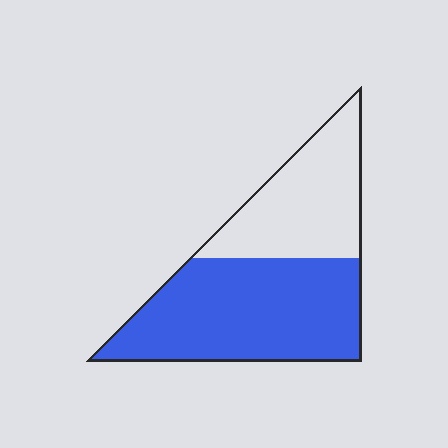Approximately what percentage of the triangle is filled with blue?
Approximately 60%.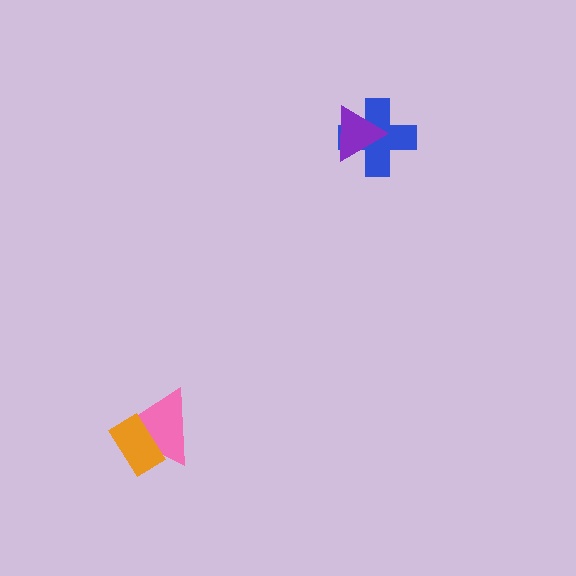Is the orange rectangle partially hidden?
No, no other shape covers it.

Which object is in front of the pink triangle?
The orange rectangle is in front of the pink triangle.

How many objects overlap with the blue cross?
1 object overlaps with the blue cross.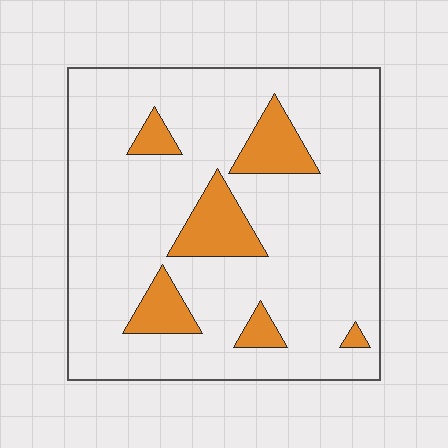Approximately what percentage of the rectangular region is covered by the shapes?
Approximately 15%.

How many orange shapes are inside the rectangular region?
6.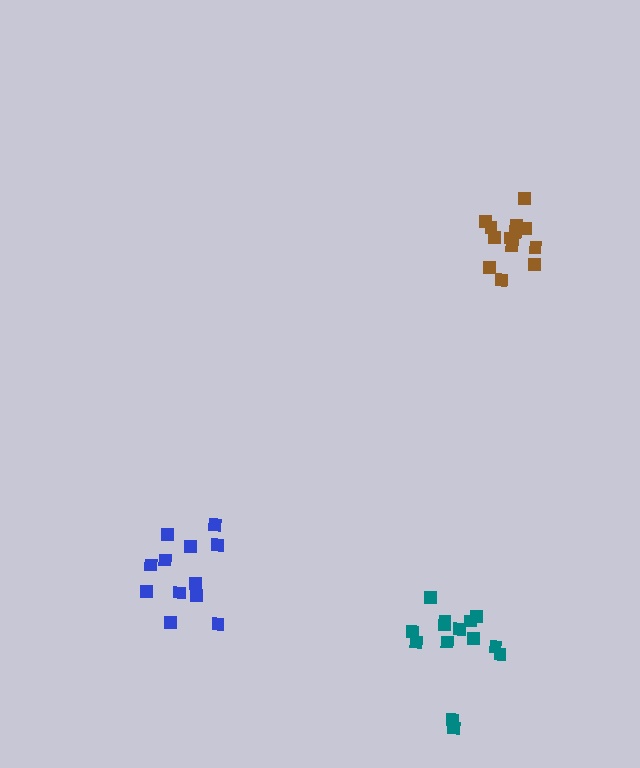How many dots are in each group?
Group 1: 12 dots, Group 2: 14 dots, Group 3: 14 dots (40 total).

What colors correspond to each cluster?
The clusters are colored: blue, brown, teal.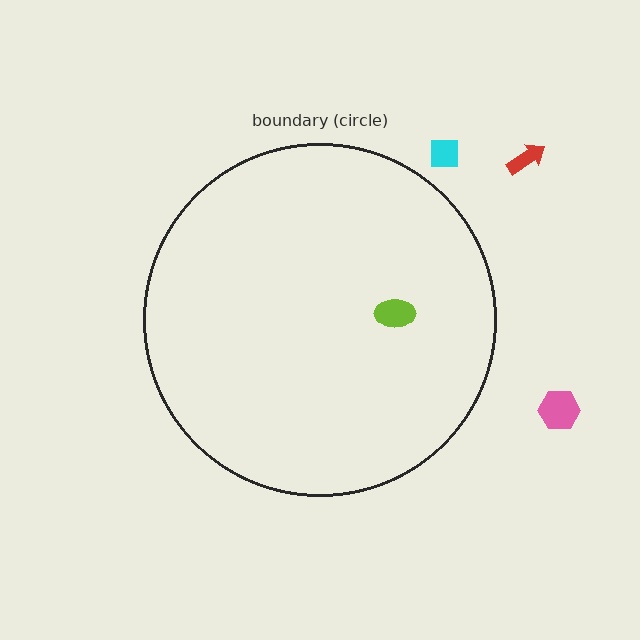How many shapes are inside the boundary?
1 inside, 3 outside.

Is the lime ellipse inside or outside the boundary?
Inside.